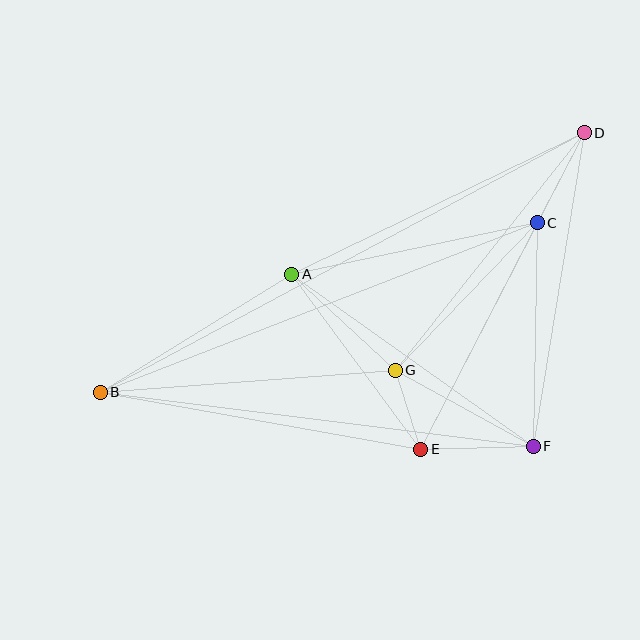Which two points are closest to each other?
Points E and G are closest to each other.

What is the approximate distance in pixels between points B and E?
The distance between B and E is approximately 326 pixels.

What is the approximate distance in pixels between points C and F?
The distance between C and F is approximately 223 pixels.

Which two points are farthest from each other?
Points B and D are farthest from each other.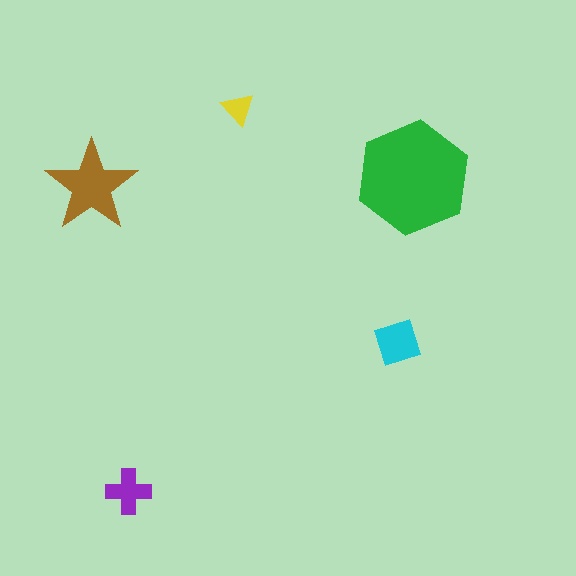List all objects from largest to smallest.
The green hexagon, the brown star, the cyan diamond, the purple cross, the yellow triangle.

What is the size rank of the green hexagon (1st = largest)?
1st.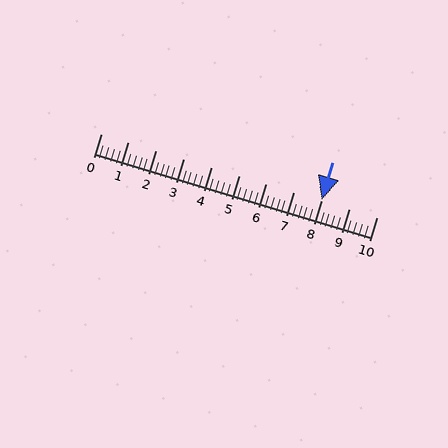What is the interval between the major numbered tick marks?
The major tick marks are spaced 1 units apart.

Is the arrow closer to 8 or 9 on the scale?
The arrow is closer to 8.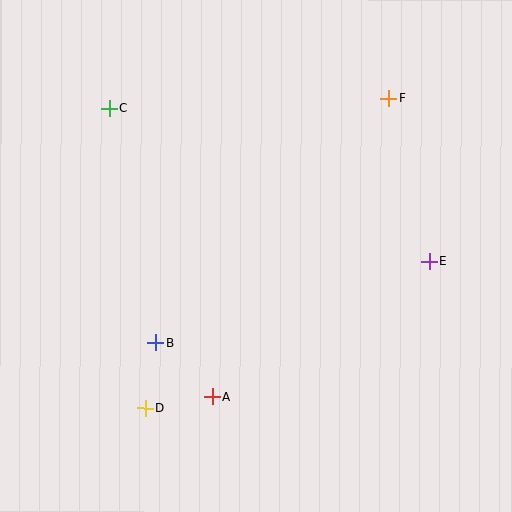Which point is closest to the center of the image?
Point B at (155, 342) is closest to the center.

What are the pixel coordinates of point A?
Point A is at (213, 396).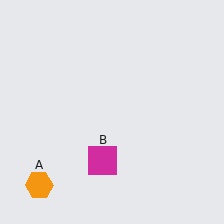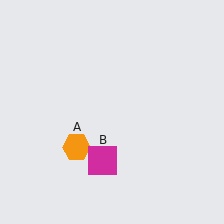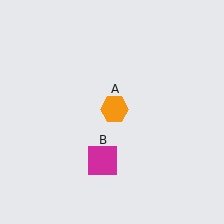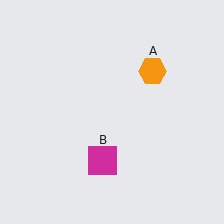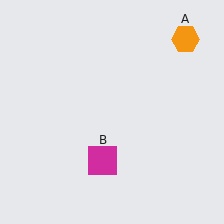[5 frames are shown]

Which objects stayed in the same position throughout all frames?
Magenta square (object B) remained stationary.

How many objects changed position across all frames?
1 object changed position: orange hexagon (object A).